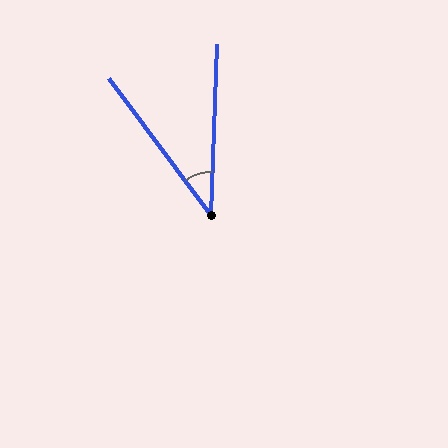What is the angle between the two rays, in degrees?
Approximately 39 degrees.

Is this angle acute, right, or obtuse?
It is acute.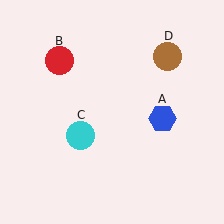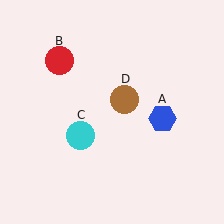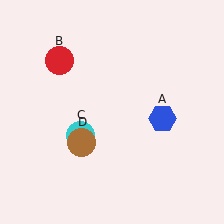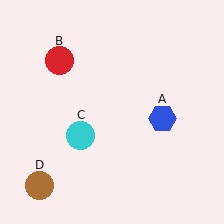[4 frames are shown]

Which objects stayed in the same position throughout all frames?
Blue hexagon (object A) and red circle (object B) and cyan circle (object C) remained stationary.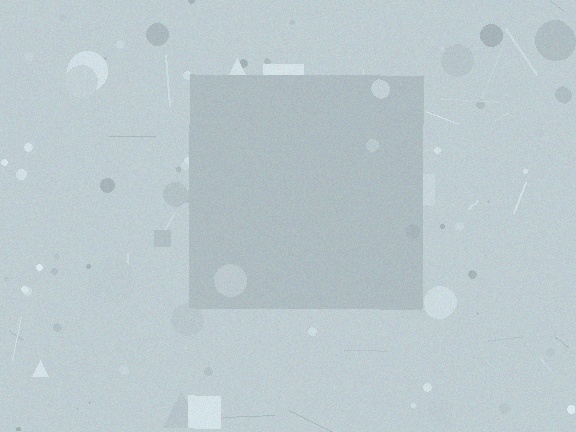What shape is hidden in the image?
A square is hidden in the image.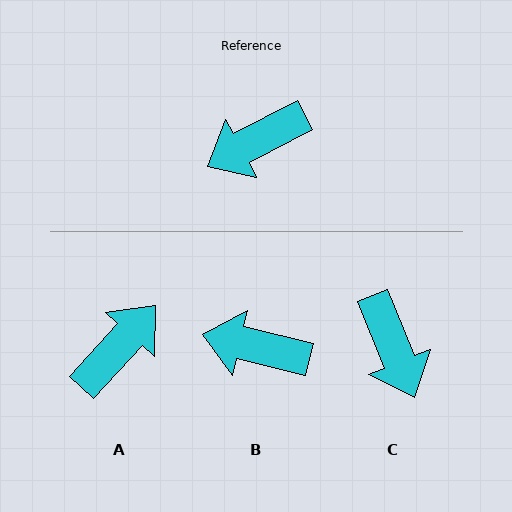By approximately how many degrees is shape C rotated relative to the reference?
Approximately 84 degrees counter-clockwise.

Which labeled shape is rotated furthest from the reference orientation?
A, about 160 degrees away.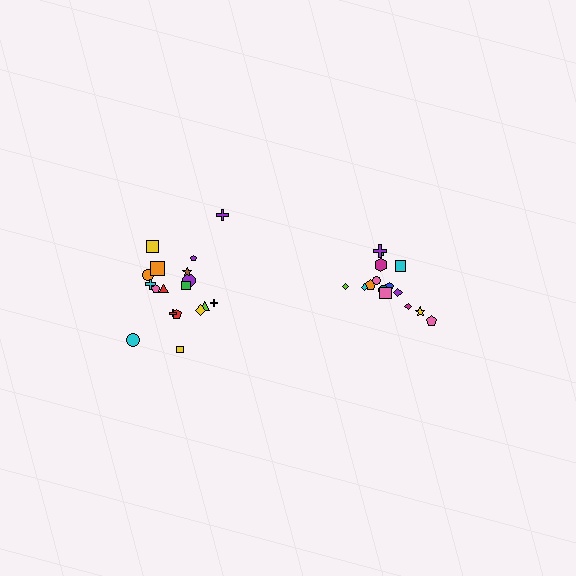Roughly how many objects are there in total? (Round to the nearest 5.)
Roughly 35 objects in total.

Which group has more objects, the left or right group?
The left group.